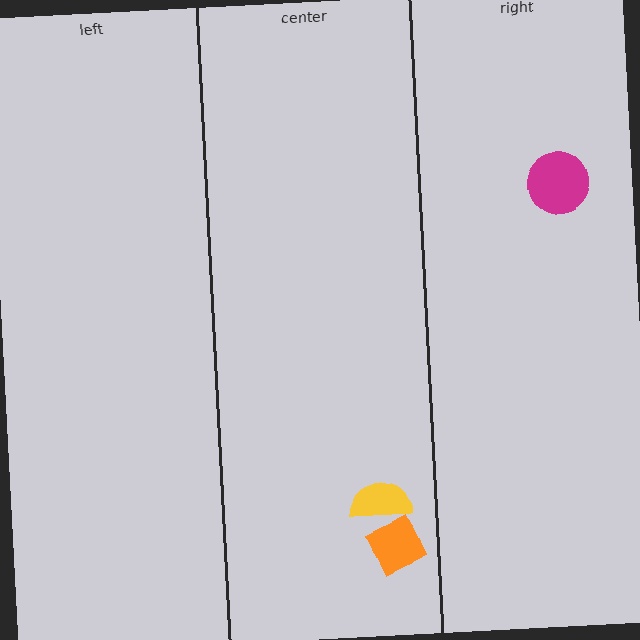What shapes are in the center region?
The yellow semicircle, the orange diamond.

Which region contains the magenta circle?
The right region.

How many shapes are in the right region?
1.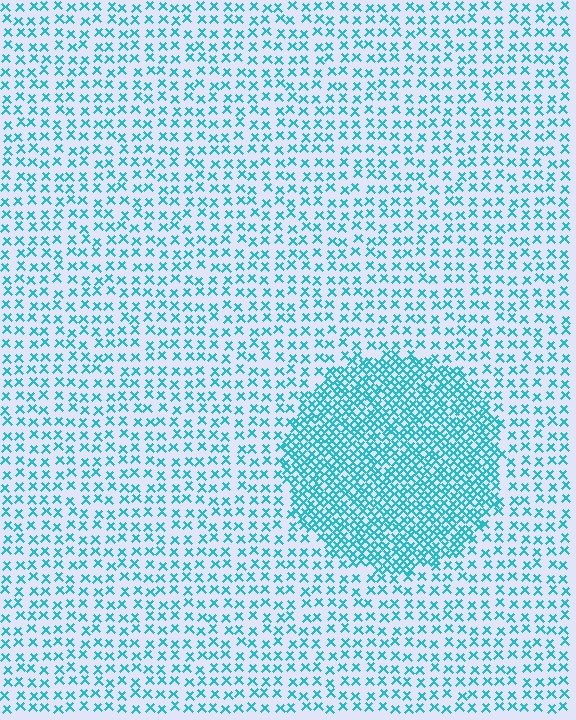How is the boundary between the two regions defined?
The boundary is defined by a change in element density (approximately 2.4x ratio). All elements are the same color, size, and shape.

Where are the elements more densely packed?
The elements are more densely packed inside the circle boundary.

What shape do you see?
I see a circle.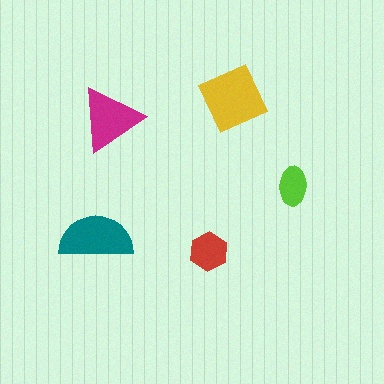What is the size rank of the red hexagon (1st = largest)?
4th.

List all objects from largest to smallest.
The yellow diamond, the teal semicircle, the magenta triangle, the red hexagon, the lime ellipse.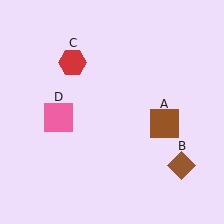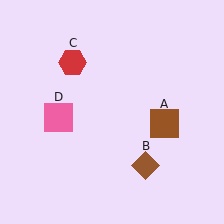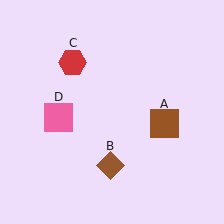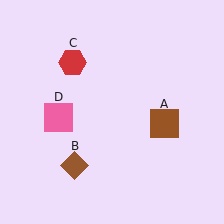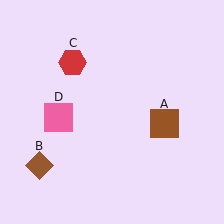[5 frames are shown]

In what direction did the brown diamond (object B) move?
The brown diamond (object B) moved left.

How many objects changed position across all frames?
1 object changed position: brown diamond (object B).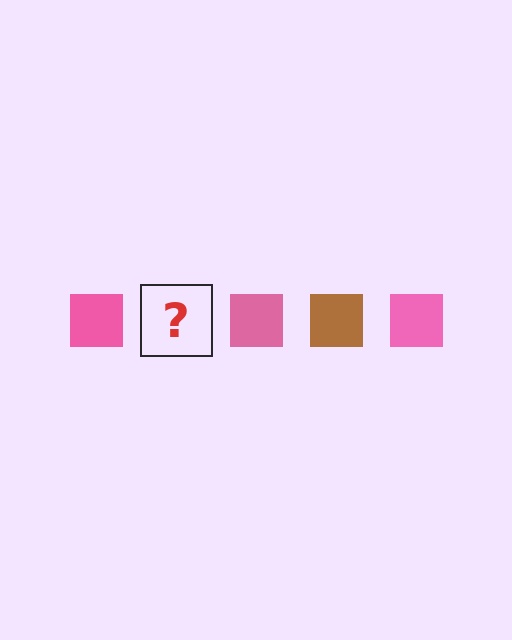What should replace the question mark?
The question mark should be replaced with a brown square.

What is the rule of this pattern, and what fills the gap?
The rule is that the pattern cycles through pink, brown squares. The gap should be filled with a brown square.